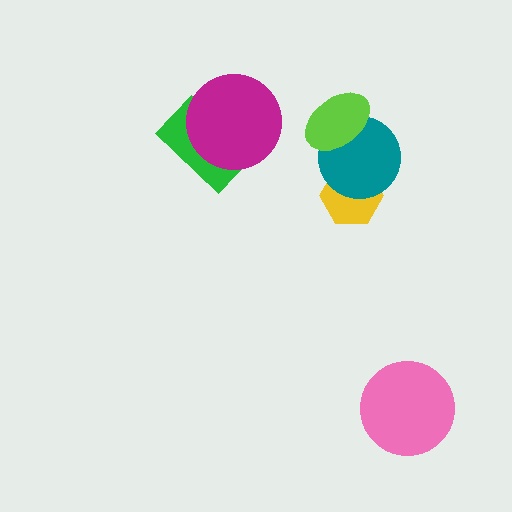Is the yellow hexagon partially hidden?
Yes, it is partially covered by another shape.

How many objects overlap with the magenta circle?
1 object overlaps with the magenta circle.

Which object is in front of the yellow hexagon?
The teal circle is in front of the yellow hexagon.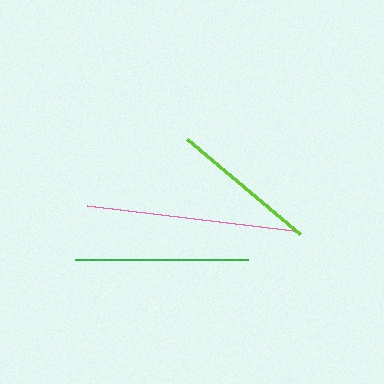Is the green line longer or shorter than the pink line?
The pink line is longer than the green line.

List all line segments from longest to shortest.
From longest to shortest: pink, green, lime.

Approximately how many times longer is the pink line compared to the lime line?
The pink line is approximately 1.4 times the length of the lime line.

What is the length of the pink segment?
The pink segment is approximately 208 pixels long.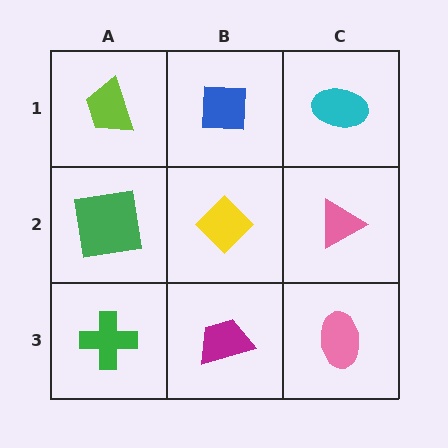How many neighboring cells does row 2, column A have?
3.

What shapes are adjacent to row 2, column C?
A cyan ellipse (row 1, column C), a pink ellipse (row 3, column C), a yellow diamond (row 2, column B).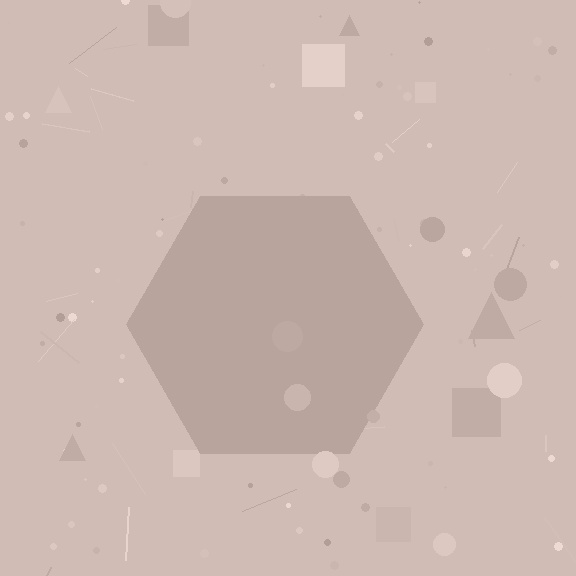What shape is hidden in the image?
A hexagon is hidden in the image.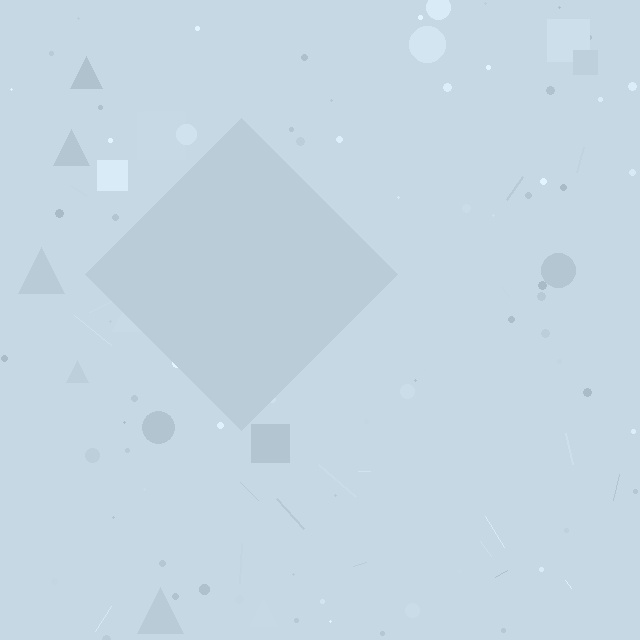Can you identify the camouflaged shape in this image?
The camouflaged shape is a diamond.